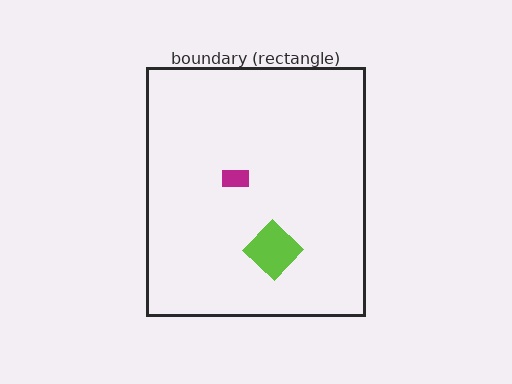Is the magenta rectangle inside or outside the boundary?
Inside.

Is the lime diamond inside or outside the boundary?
Inside.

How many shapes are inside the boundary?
2 inside, 0 outside.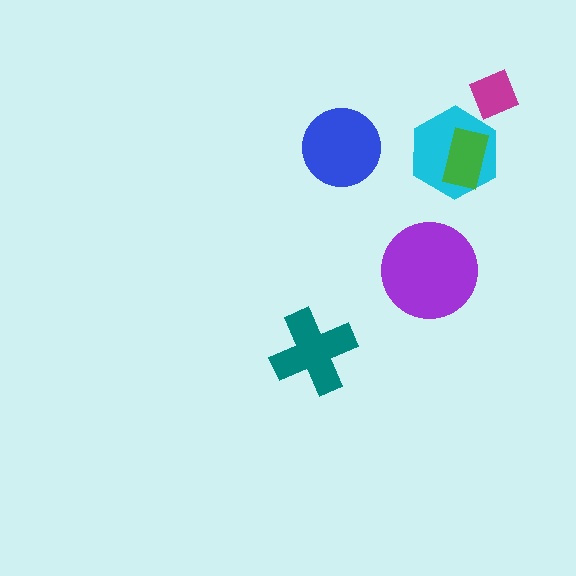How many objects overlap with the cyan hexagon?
1 object overlaps with the cyan hexagon.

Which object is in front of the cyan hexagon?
The green rectangle is in front of the cyan hexagon.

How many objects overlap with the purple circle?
0 objects overlap with the purple circle.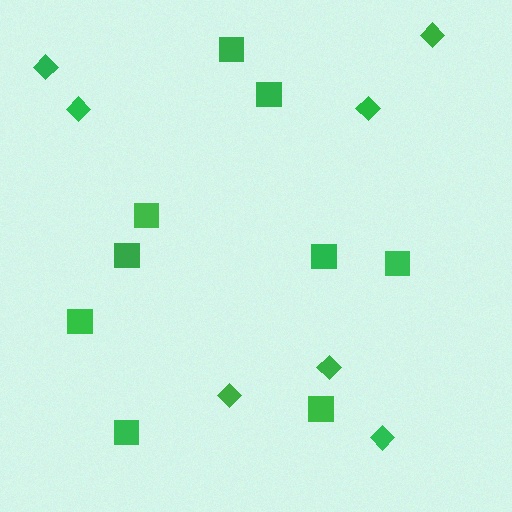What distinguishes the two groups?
There are 2 groups: one group of diamonds (7) and one group of squares (9).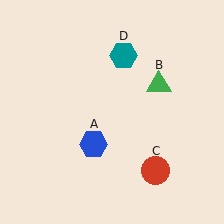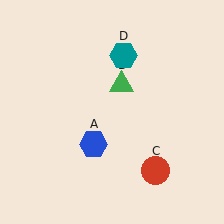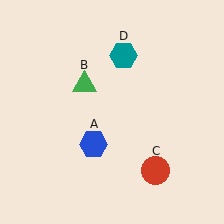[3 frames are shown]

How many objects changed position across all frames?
1 object changed position: green triangle (object B).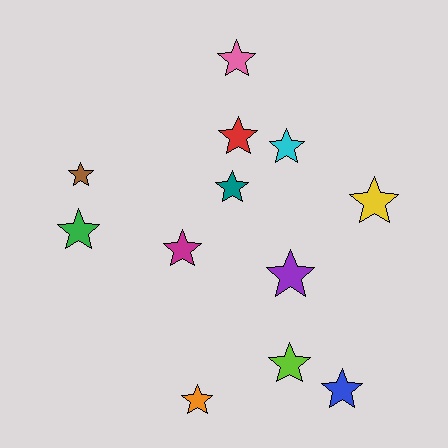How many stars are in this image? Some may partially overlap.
There are 12 stars.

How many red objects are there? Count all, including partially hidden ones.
There is 1 red object.